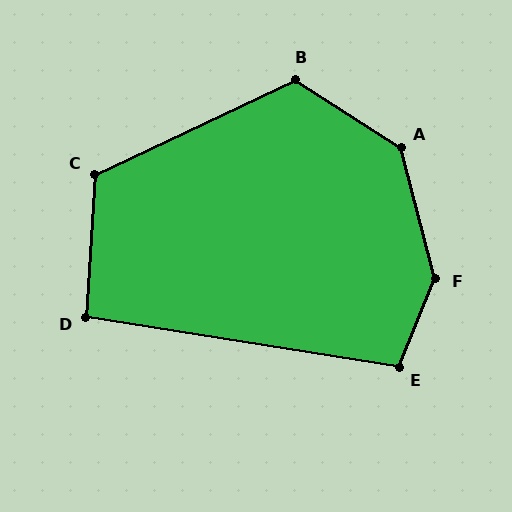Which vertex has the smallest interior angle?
D, at approximately 96 degrees.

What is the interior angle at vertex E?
Approximately 104 degrees (obtuse).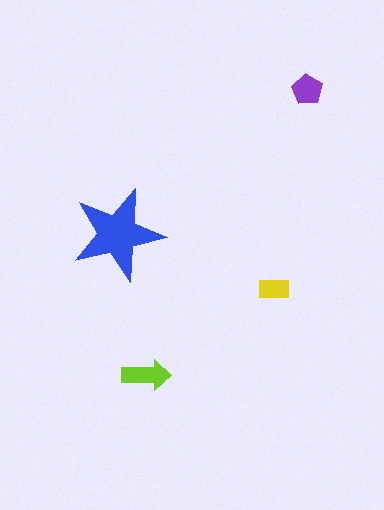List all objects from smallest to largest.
The yellow rectangle, the purple pentagon, the lime arrow, the blue star.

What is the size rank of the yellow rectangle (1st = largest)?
4th.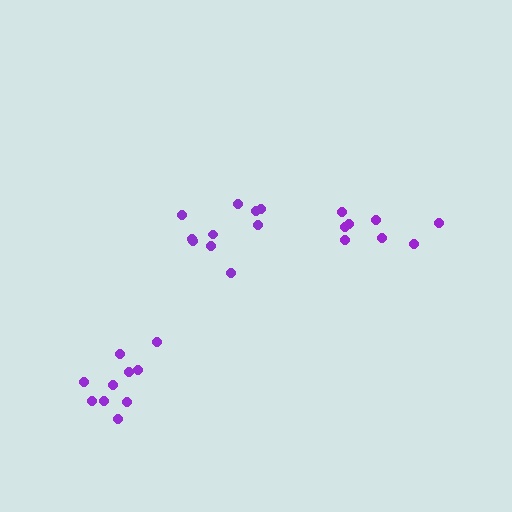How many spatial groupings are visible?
There are 3 spatial groupings.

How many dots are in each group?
Group 1: 10 dots, Group 2: 10 dots, Group 3: 8 dots (28 total).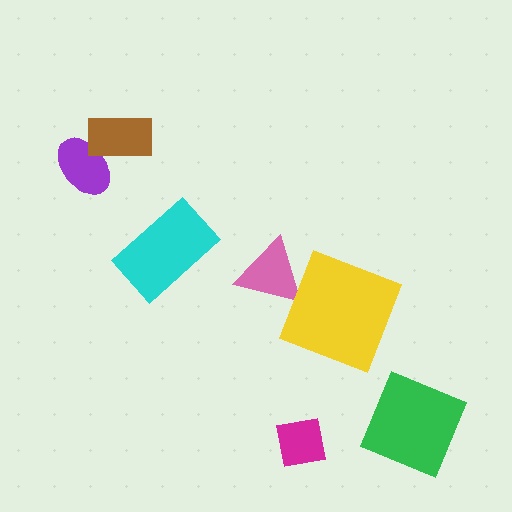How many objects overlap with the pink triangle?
0 objects overlap with the pink triangle.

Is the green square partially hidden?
No, no other shape covers it.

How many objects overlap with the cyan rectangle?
0 objects overlap with the cyan rectangle.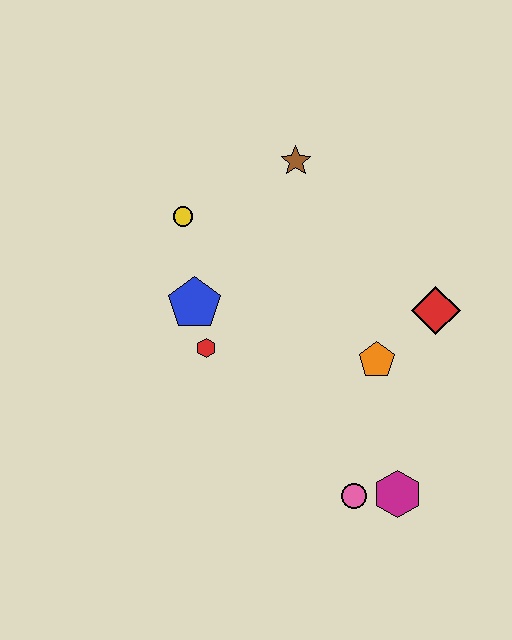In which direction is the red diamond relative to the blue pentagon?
The red diamond is to the right of the blue pentagon.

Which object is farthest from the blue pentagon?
The magenta hexagon is farthest from the blue pentagon.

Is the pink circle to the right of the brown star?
Yes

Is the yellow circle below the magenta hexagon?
No